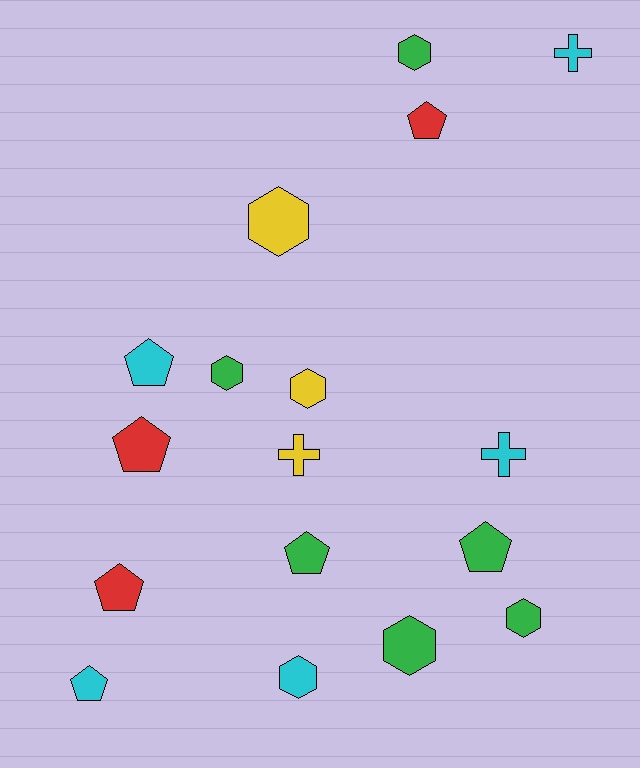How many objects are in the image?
There are 17 objects.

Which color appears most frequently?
Green, with 6 objects.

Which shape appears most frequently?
Hexagon, with 7 objects.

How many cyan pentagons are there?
There are 2 cyan pentagons.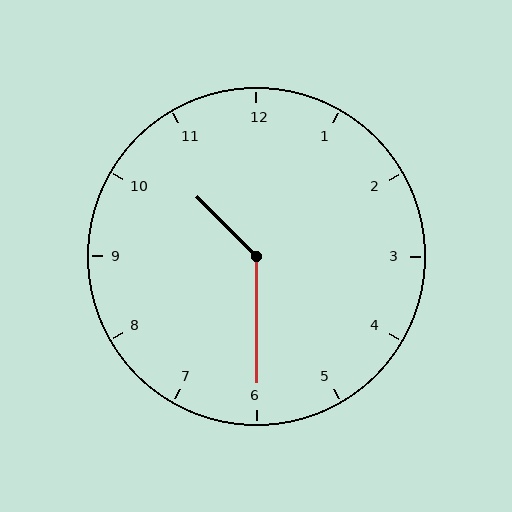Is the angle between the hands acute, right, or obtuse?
It is obtuse.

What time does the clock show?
10:30.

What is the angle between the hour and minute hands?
Approximately 135 degrees.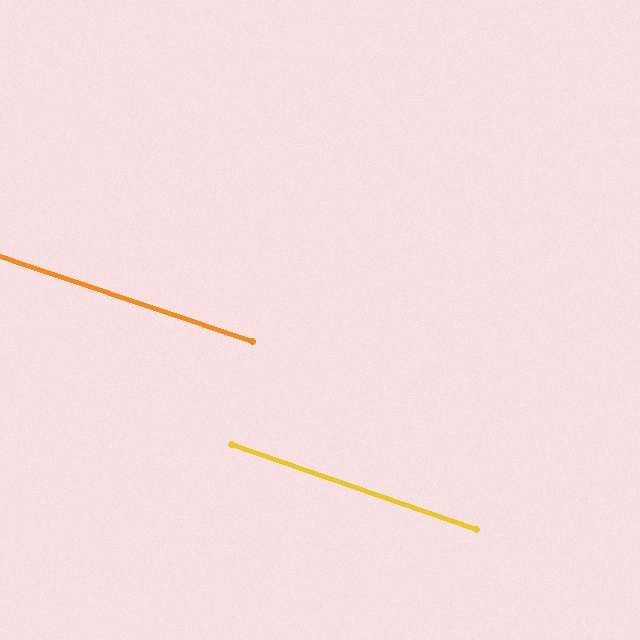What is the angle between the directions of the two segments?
Approximately 1 degree.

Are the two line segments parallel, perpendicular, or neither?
Parallel — their directions differ by only 0.6°.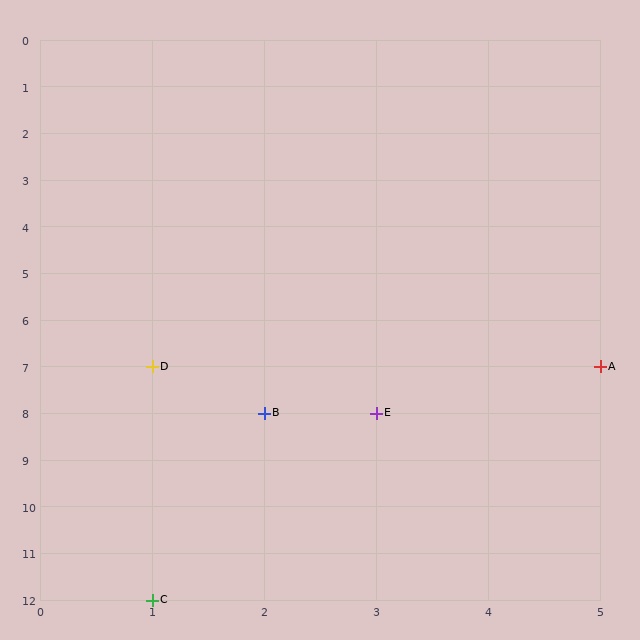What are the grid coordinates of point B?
Point B is at grid coordinates (2, 8).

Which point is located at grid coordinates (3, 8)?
Point E is at (3, 8).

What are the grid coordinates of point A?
Point A is at grid coordinates (5, 7).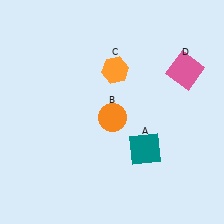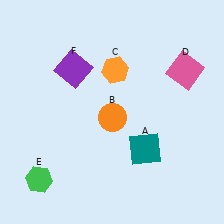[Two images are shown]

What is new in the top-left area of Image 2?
A purple square (F) was added in the top-left area of Image 2.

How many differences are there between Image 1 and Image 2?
There are 2 differences between the two images.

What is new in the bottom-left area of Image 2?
A green hexagon (E) was added in the bottom-left area of Image 2.